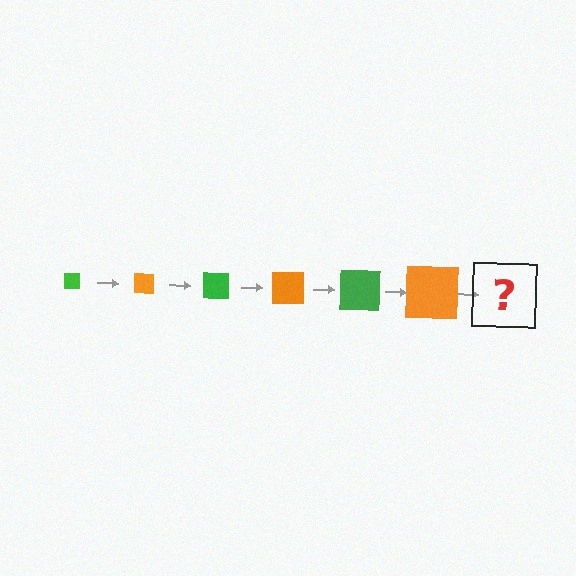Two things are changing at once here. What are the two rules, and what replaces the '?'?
The two rules are that the square grows larger each step and the color cycles through green and orange. The '?' should be a green square, larger than the previous one.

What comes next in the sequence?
The next element should be a green square, larger than the previous one.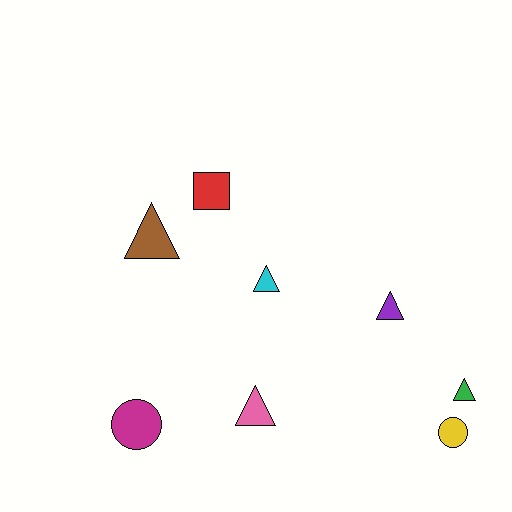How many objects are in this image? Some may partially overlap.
There are 8 objects.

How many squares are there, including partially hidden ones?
There is 1 square.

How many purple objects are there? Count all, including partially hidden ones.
There is 1 purple object.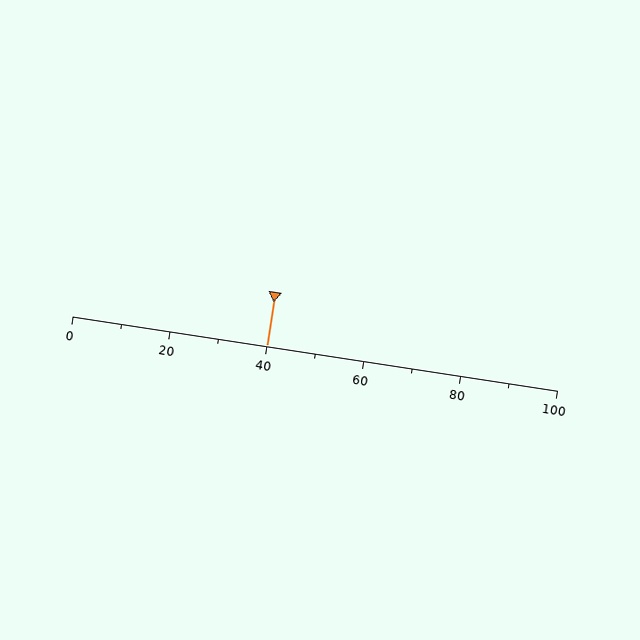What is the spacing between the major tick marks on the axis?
The major ticks are spaced 20 apart.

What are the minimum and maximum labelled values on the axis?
The axis runs from 0 to 100.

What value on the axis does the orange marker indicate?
The marker indicates approximately 40.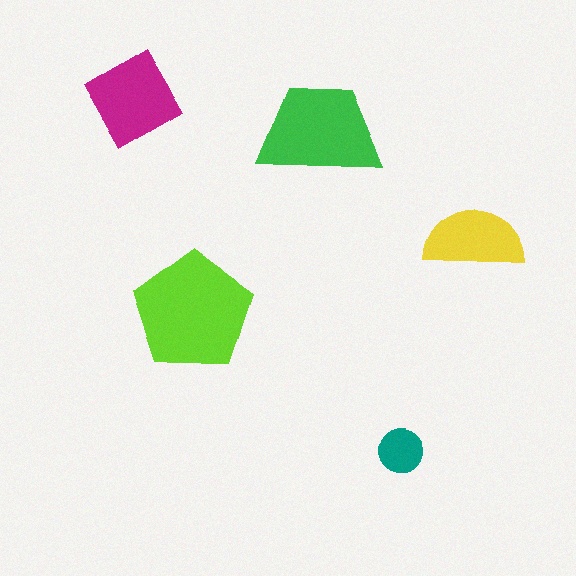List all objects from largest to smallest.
The lime pentagon, the green trapezoid, the magenta diamond, the yellow semicircle, the teal circle.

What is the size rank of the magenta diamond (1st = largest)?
3rd.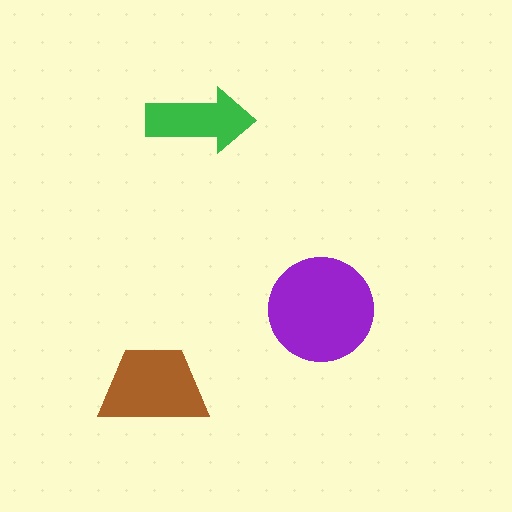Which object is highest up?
The green arrow is topmost.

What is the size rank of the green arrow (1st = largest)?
3rd.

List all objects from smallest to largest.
The green arrow, the brown trapezoid, the purple circle.